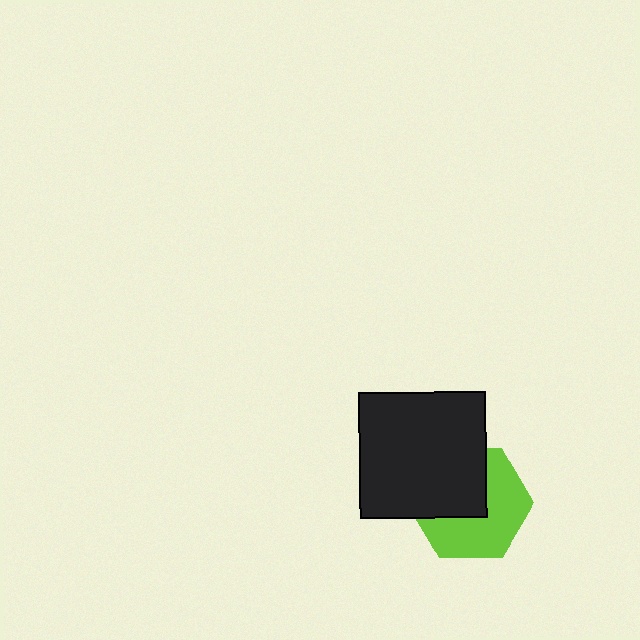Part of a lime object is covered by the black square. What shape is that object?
It is a hexagon.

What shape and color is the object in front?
The object in front is a black square.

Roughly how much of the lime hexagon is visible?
About half of it is visible (roughly 55%).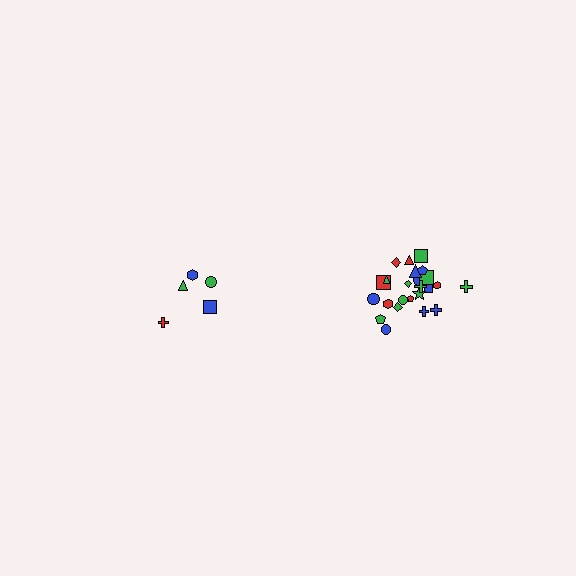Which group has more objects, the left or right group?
The right group.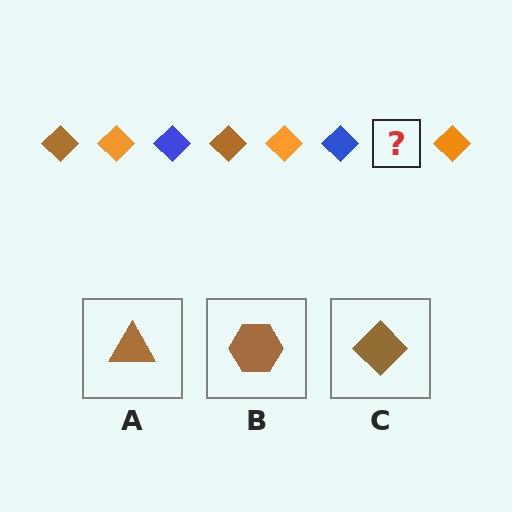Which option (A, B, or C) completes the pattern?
C.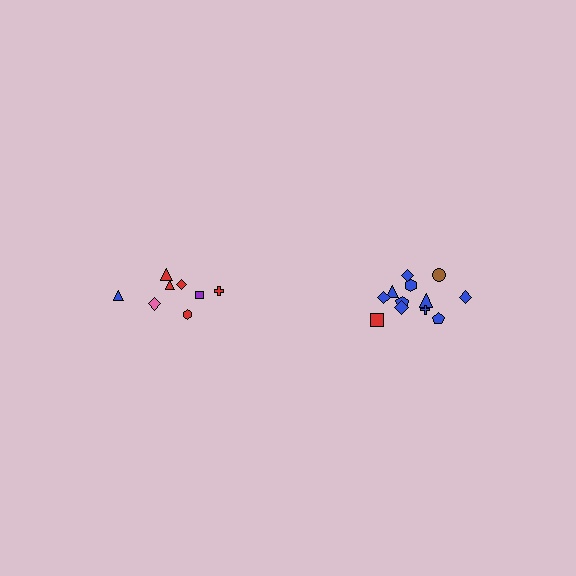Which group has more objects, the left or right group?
The right group.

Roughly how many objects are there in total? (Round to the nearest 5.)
Roughly 20 objects in total.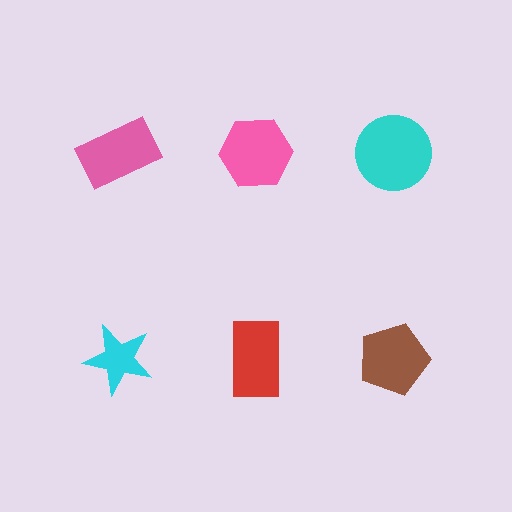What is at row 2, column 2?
A red rectangle.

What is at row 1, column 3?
A cyan circle.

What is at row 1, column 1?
A pink rectangle.